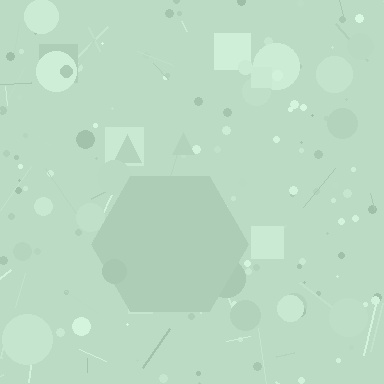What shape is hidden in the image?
A hexagon is hidden in the image.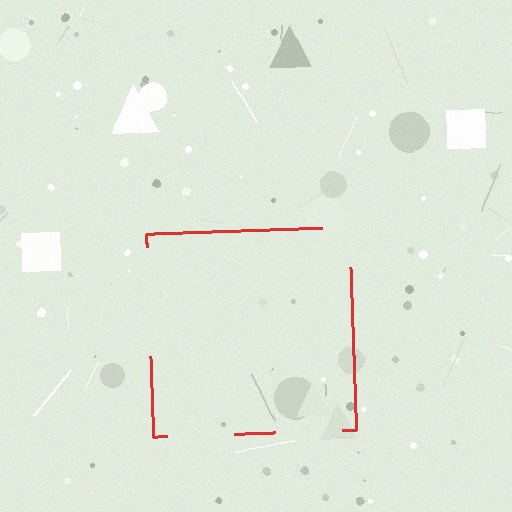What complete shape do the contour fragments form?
The contour fragments form a square.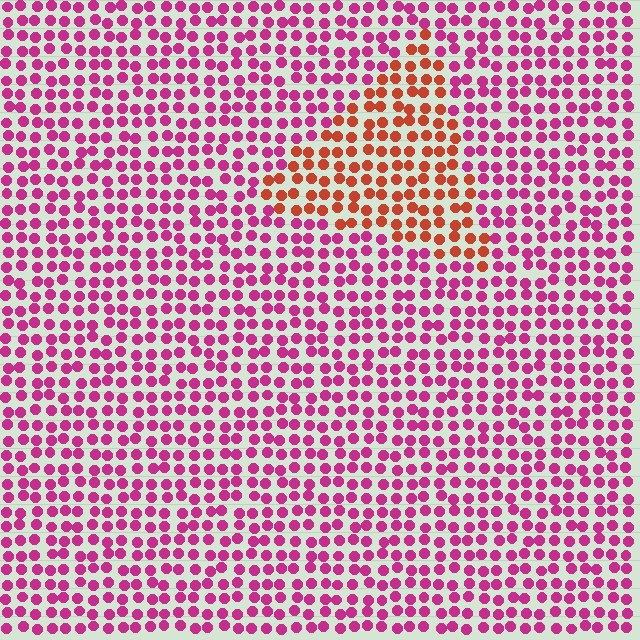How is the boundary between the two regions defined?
The boundary is defined purely by a slight shift in hue (about 46 degrees). Spacing, size, and orientation are identical on both sides.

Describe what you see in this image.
The image is filled with small magenta elements in a uniform arrangement. A triangle-shaped region is visible where the elements are tinted to a slightly different hue, forming a subtle color boundary.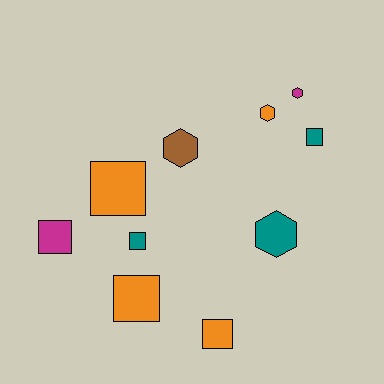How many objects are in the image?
There are 10 objects.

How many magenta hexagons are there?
There is 1 magenta hexagon.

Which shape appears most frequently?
Square, with 6 objects.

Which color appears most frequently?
Orange, with 4 objects.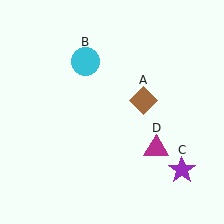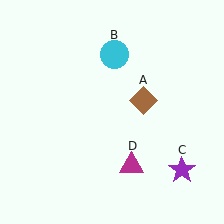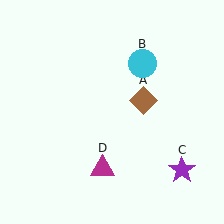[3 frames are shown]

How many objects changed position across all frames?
2 objects changed position: cyan circle (object B), magenta triangle (object D).